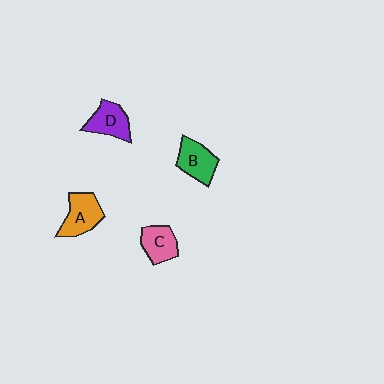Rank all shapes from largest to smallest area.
From largest to smallest: A (orange), B (green), D (purple), C (pink).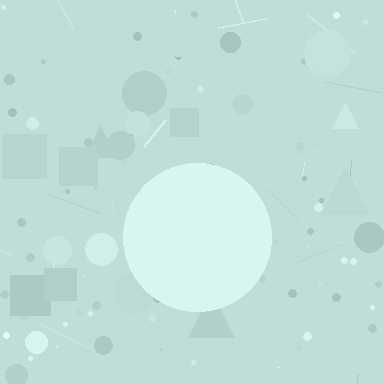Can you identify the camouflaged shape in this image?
The camouflaged shape is a circle.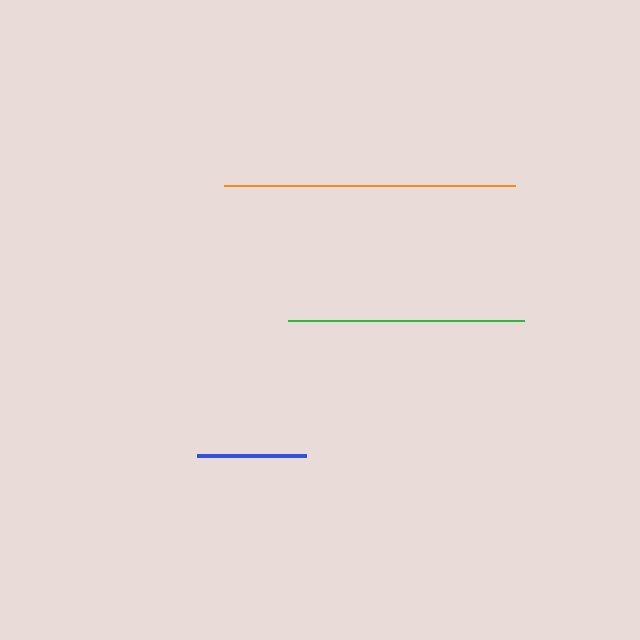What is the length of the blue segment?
The blue segment is approximately 110 pixels long.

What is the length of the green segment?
The green segment is approximately 237 pixels long.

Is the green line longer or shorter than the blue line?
The green line is longer than the blue line.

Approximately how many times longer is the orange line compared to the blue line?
The orange line is approximately 2.7 times the length of the blue line.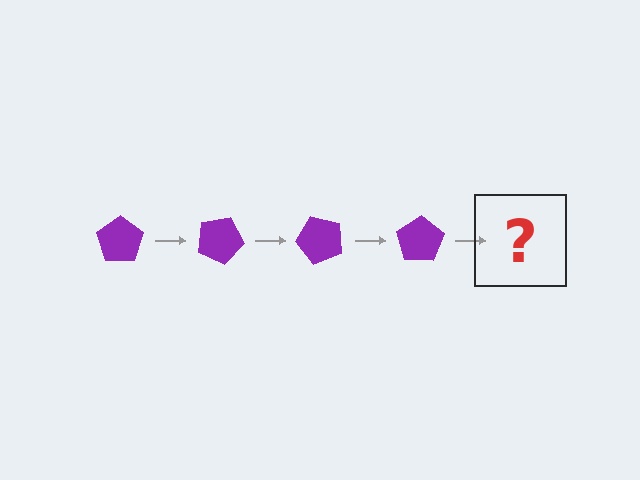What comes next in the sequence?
The next element should be a purple pentagon rotated 100 degrees.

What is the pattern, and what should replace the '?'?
The pattern is that the pentagon rotates 25 degrees each step. The '?' should be a purple pentagon rotated 100 degrees.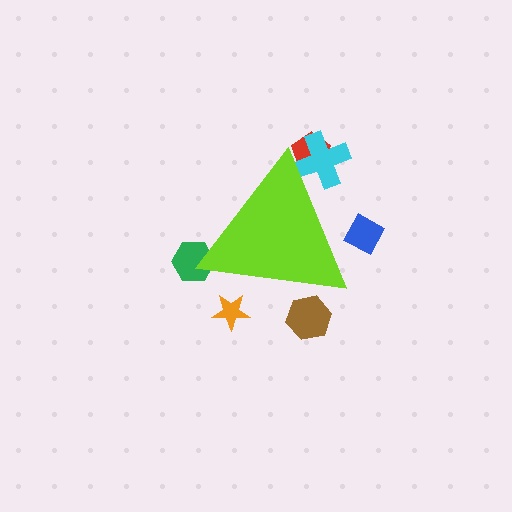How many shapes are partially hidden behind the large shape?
6 shapes are partially hidden.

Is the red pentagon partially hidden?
Yes, the red pentagon is partially hidden behind the lime triangle.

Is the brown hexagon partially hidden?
Yes, the brown hexagon is partially hidden behind the lime triangle.